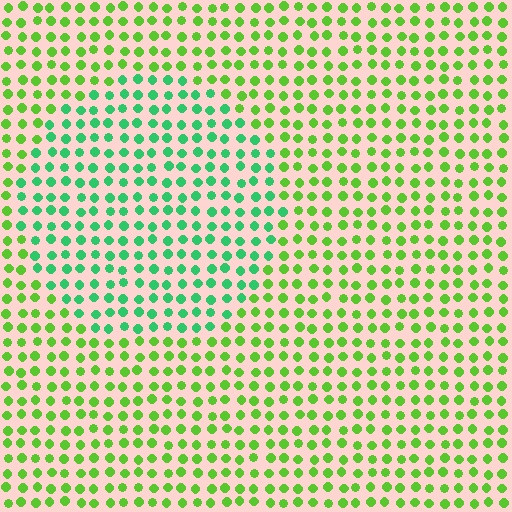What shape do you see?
I see a circle.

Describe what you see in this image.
The image is filled with small lime elements in a uniform arrangement. A circle-shaped region is visible where the elements are tinted to a slightly different hue, forming a subtle color boundary.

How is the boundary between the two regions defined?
The boundary is defined purely by a slight shift in hue (about 40 degrees). Spacing, size, and orientation are identical on both sides.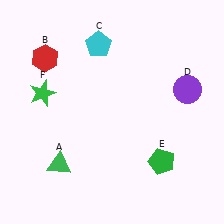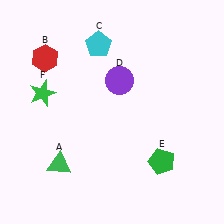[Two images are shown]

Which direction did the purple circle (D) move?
The purple circle (D) moved left.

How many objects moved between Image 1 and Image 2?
1 object moved between the two images.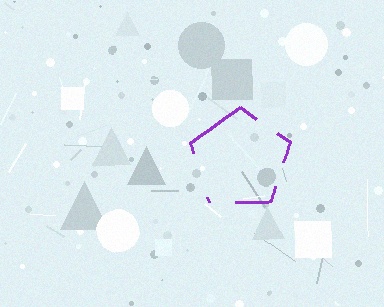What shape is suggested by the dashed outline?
The dashed outline suggests a pentagon.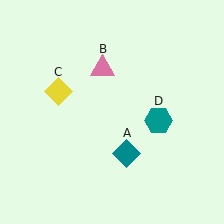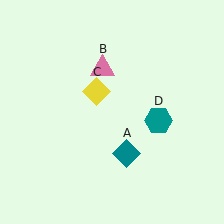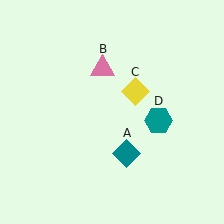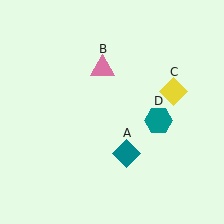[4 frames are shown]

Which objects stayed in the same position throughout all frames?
Teal diamond (object A) and pink triangle (object B) and teal hexagon (object D) remained stationary.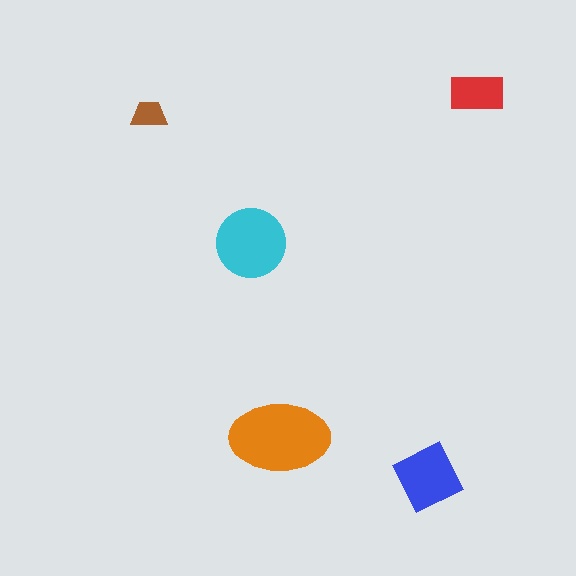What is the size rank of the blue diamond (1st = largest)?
3rd.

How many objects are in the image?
There are 5 objects in the image.